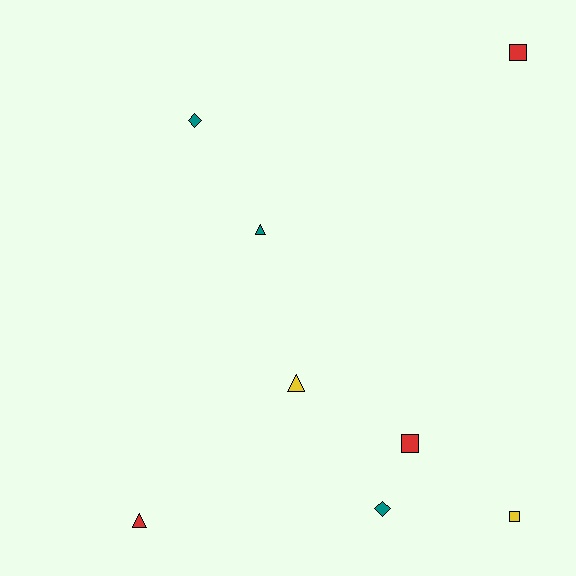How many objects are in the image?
There are 8 objects.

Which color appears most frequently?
Red, with 3 objects.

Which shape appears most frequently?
Square, with 3 objects.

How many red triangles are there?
There is 1 red triangle.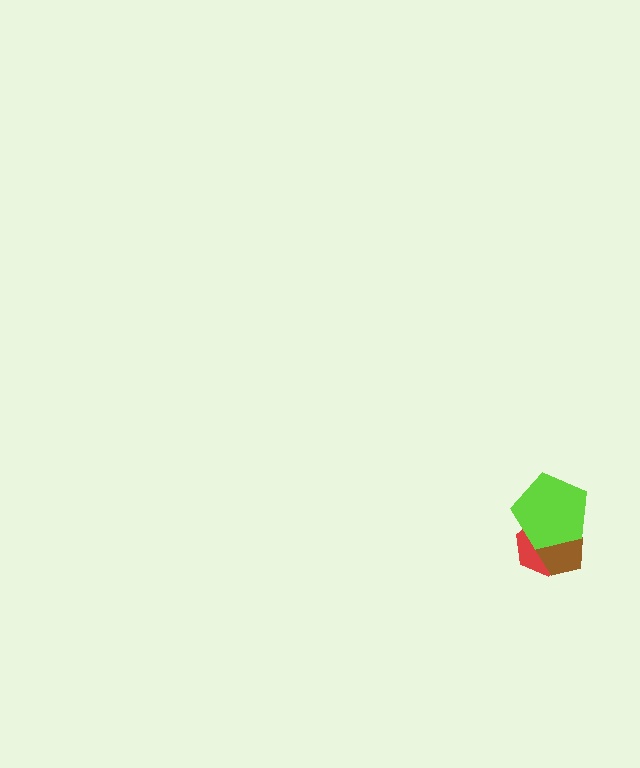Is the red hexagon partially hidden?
Yes, it is partially covered by another shape.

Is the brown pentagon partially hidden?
Yes, it is partially covered by another shape.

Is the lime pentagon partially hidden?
No, no other shape covers it.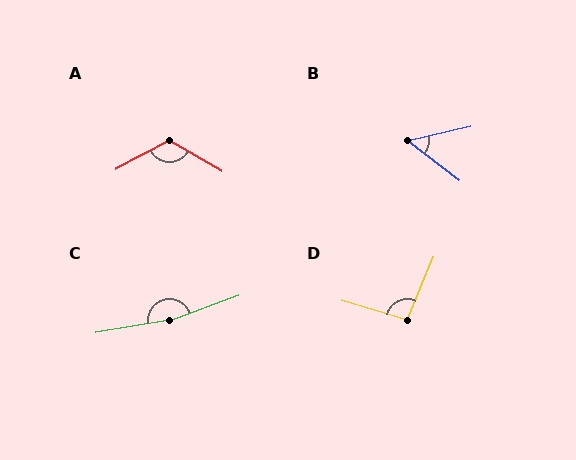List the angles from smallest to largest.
B (50°), D (97°), A (122°), C (169°).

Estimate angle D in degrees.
Approximately 97 degrees.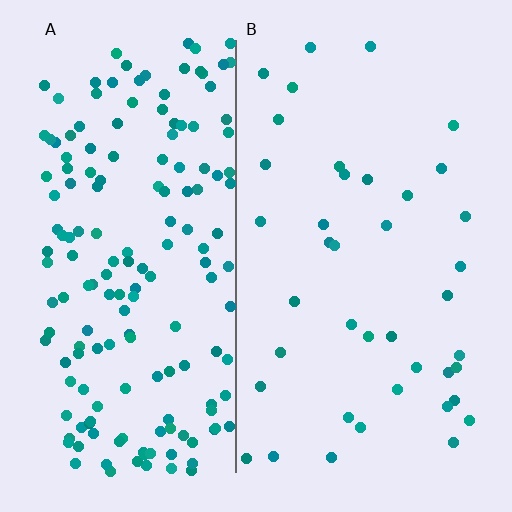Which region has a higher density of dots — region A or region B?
A (the left).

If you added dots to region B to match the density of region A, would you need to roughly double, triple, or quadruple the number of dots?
Approximately quadruple.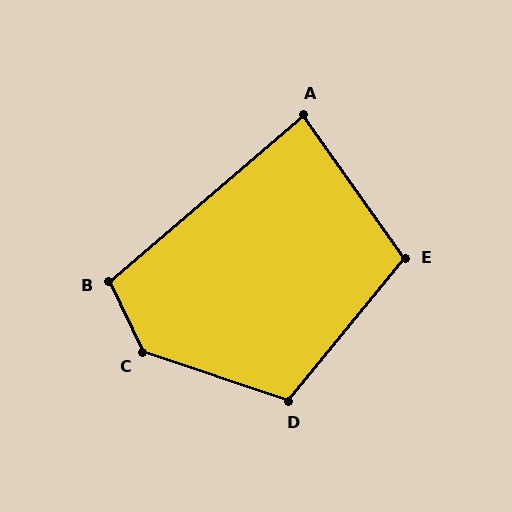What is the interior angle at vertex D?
Approximately 111 degrees (obtuse).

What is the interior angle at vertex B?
Approximately 106 degrees (obtuse).